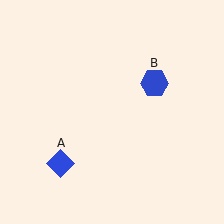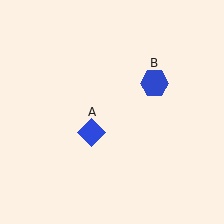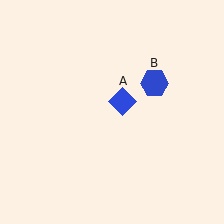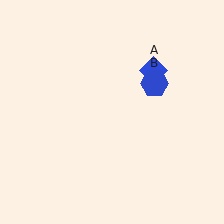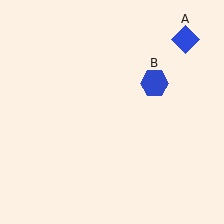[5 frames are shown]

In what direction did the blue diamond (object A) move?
The blue diamond (object A) moved up and to the right.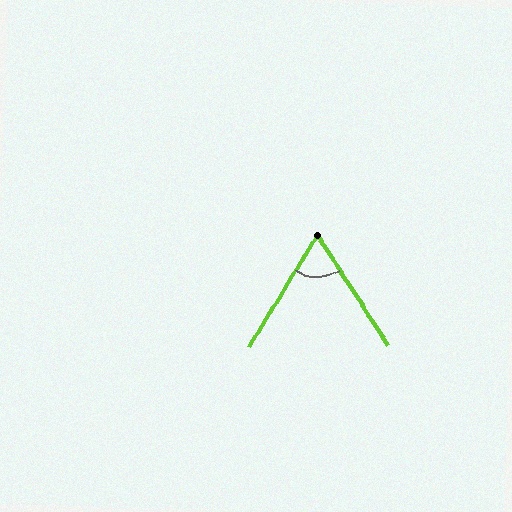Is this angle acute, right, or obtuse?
It is acute.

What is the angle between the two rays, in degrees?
Approximately 64 degrees.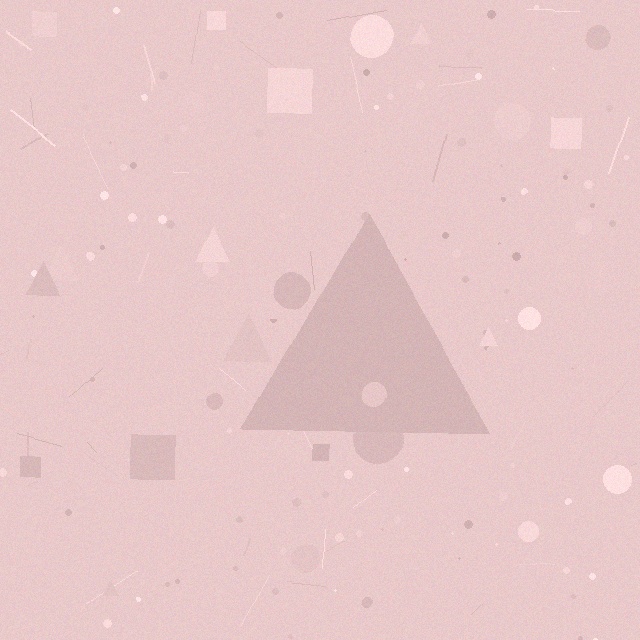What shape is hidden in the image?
A triangle is hidden in the image.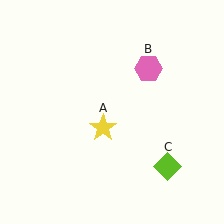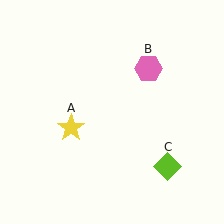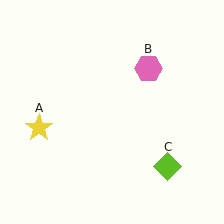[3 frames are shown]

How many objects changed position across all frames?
1 object changed position: yellow star (object A).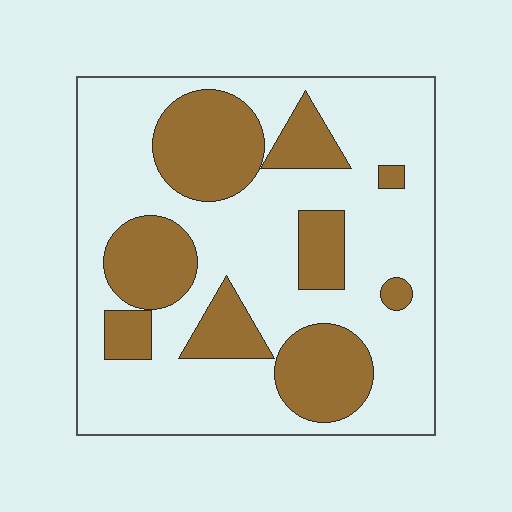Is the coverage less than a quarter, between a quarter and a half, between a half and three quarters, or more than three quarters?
Between a quarter and a half.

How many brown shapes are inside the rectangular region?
9.